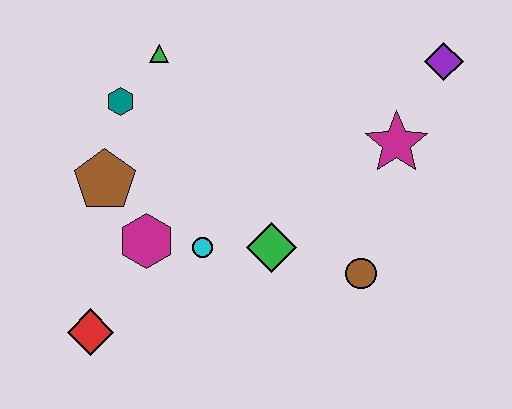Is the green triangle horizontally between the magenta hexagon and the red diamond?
No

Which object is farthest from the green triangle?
The brown circle is farthest from the green triangle.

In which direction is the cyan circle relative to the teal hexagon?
The cyan circle is below the teal hexagon.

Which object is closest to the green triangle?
The teal hexagon is closest to the green triangle.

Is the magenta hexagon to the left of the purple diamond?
Yes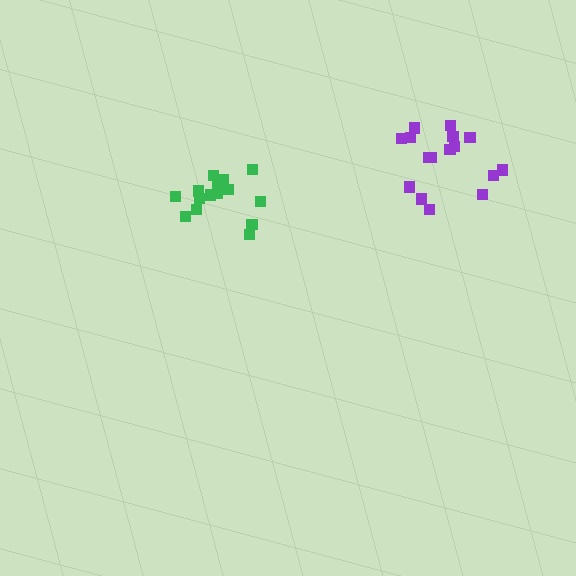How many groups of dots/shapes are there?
There are 2 groups.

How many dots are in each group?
Group 1: 17 dots, Group 2: 16 dots (33 total).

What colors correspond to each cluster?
The clusters are colored: purple, green.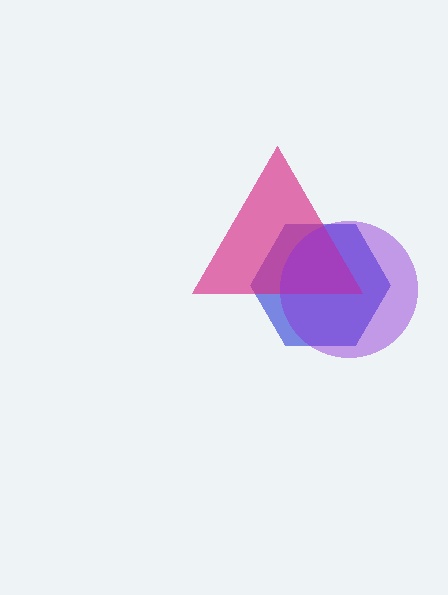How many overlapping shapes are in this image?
There are 3 overlapping shapes in the image.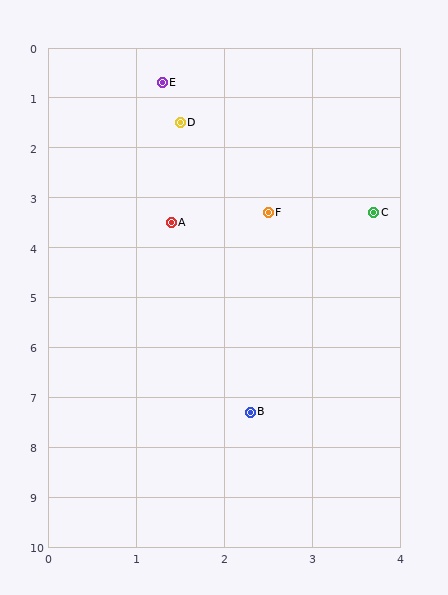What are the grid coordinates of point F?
Point F is at approximately (2.5, 3.3).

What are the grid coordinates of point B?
Point B is at approximately (2.3, 7.3).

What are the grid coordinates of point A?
Point A is at approximately (1.4, 3.5).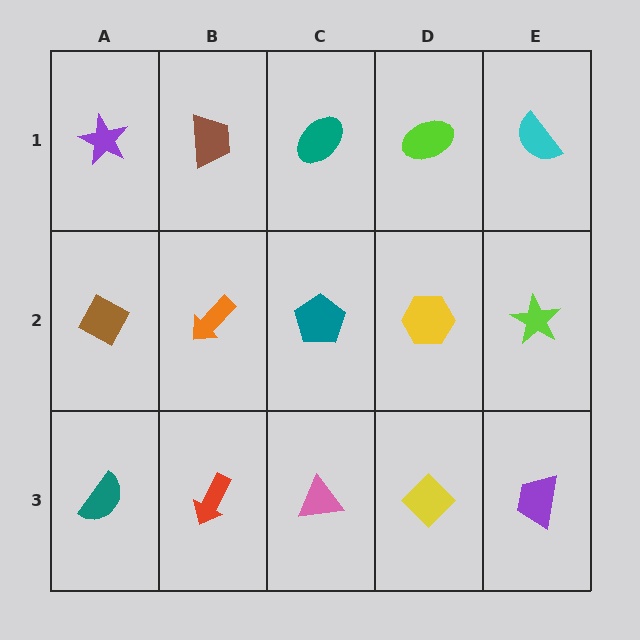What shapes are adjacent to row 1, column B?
An orange arrow (row 2, column B), a purple star (row 1, column A), a teal ellipse (row 1, column C).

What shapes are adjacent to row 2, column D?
A lime ellipse (row 1, column D), a yellow diamond (row 3, column D), a teal pentagon (row 2, column C), a lime star (row 2, column E).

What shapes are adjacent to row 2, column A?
A purple star (row 1, column A), a teal semicircle (row 3, column A), an orange arrow (row 2, column B).